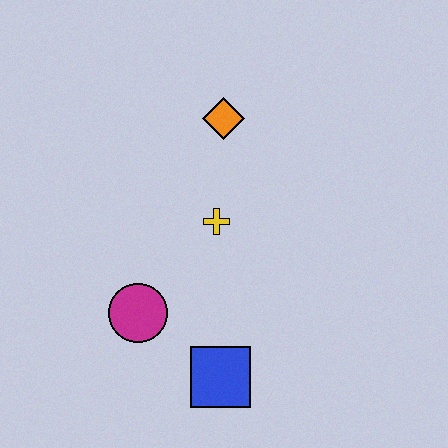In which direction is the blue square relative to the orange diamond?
The blue square is below the orange diamond.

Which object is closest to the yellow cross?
The orange diamond is closest to the yellow cross.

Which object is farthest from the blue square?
The orange diamond is farthest from the blue square.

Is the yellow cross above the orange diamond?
No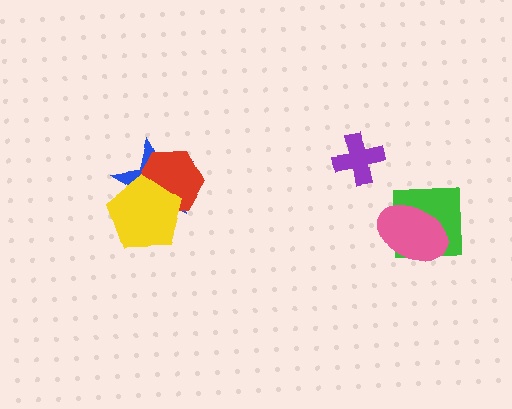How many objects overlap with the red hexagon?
2 objects overlap with the red hexagon.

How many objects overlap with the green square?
1 object overlaps with the green square.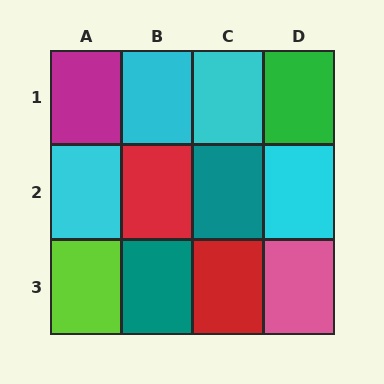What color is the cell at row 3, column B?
Teal.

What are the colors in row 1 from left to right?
Magenta, cyan, cyan, green.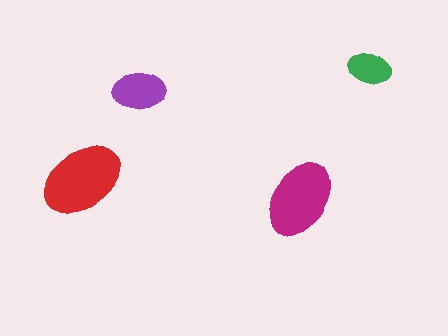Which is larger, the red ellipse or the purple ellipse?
The red one.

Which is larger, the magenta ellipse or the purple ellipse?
The magenta one.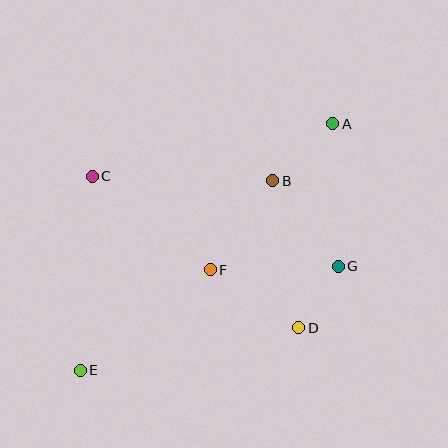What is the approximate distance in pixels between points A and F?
The distance between A and F is approximately 191 pixels.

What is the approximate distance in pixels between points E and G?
The distance between E and G is approximately 278 pixels.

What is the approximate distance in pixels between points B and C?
The distance between B and C is approximately 181 pixels.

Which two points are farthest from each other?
Points A and E are farthest from each other.